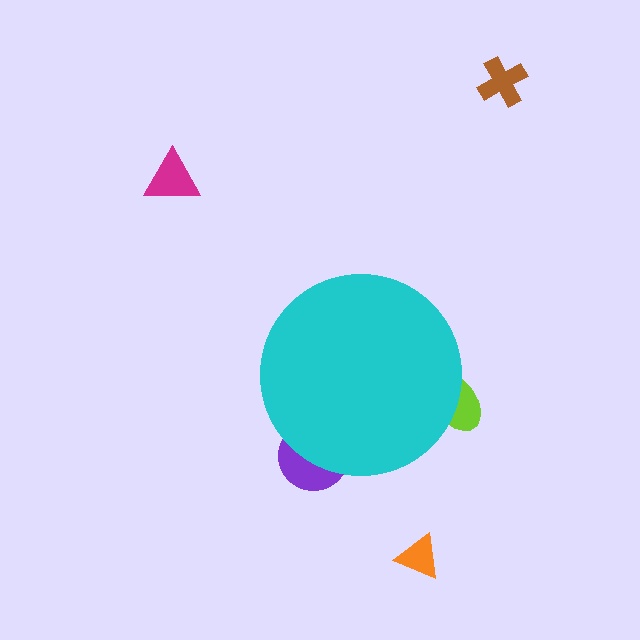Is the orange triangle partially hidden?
No, the orange triangle is fully visible.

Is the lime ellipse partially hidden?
Yes, the lime ellipse is partially hidden behind the cyan circle.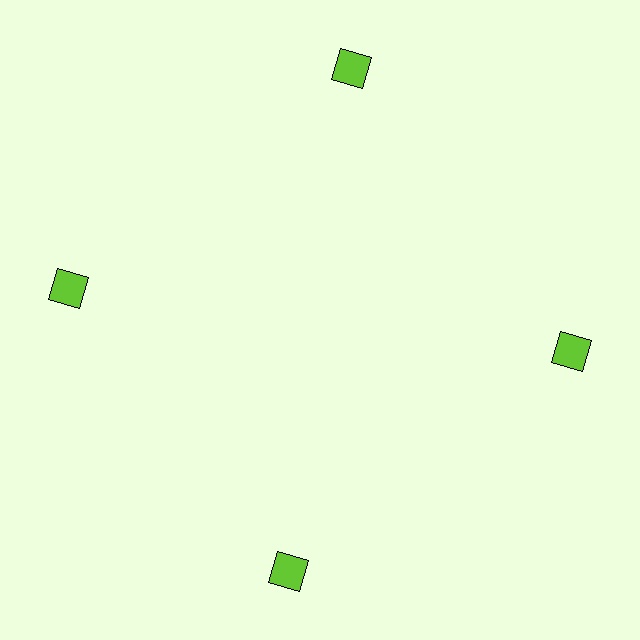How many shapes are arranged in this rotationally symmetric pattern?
There are 4 shapes, arranged in 4 groups of 1.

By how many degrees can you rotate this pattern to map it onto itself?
The pattern maps onto itself every 90 degrees of rotation.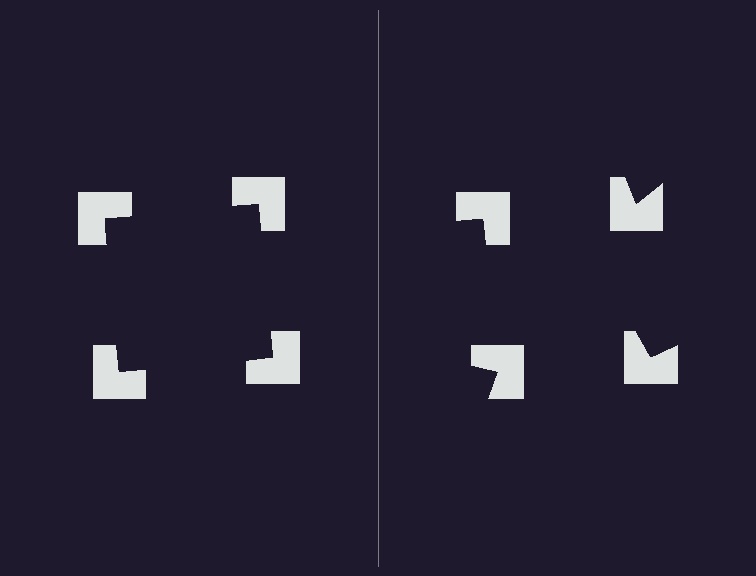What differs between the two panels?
The notched squares are positioned identically on both sides; only the wedge orientations differ. On the left they align to a square; on the right they are misaligned.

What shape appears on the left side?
An illusory square.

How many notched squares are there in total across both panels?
8 — 4 on each side.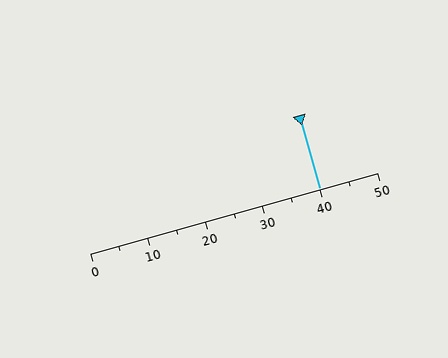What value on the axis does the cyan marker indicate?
The marker indicates approximately 40.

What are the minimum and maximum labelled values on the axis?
The axis runs from 0 to 50.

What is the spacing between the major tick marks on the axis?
The major ticks are spaced 10 apart.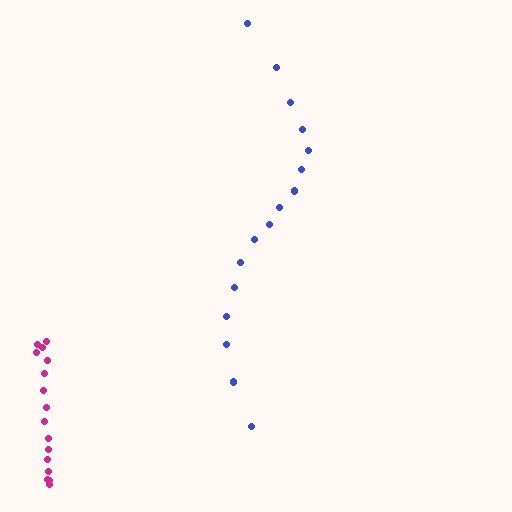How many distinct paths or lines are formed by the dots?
There are 2 distinct paths.